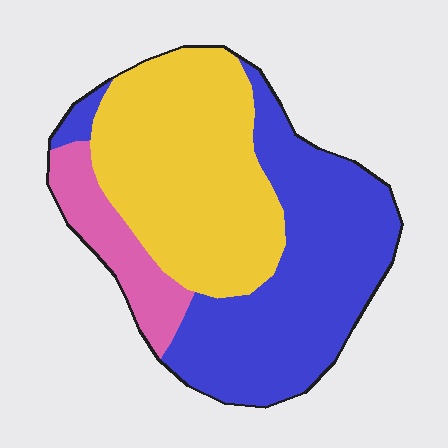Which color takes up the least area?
Pink, at roughly 15%.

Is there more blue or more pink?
Blue.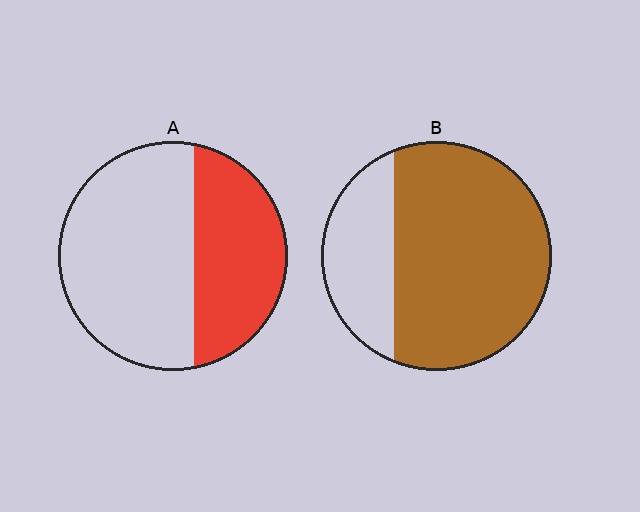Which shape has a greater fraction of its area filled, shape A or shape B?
Shape B.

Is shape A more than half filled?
No.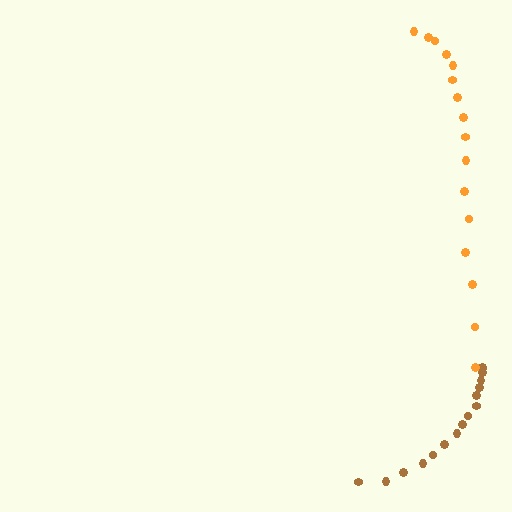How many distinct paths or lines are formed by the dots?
There are 2 distinct paths.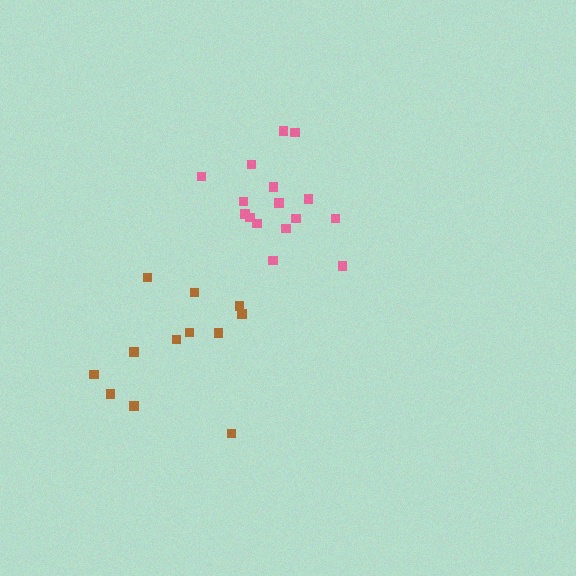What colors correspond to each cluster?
The clusters are colored: pink, brown.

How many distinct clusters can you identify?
There are 2 distinct clusters.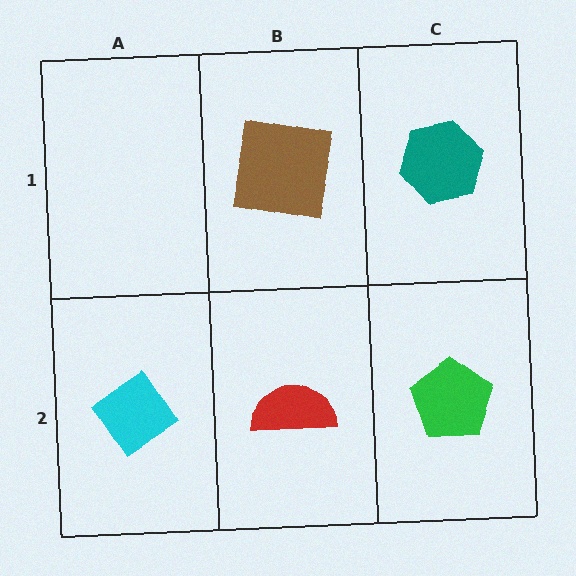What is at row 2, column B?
A red semicircle.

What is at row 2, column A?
A cyan diamond.